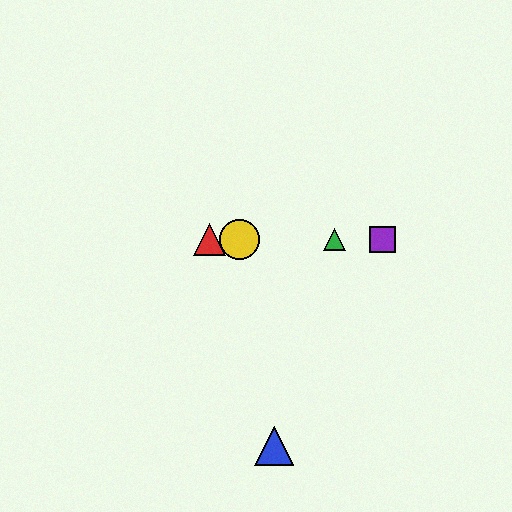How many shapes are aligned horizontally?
4 shapes (the red triangle, the green triangle, the yellow circle, the purple square) are aligned horizontally.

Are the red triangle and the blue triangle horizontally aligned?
No, the red triangle is at y≈239 and the blue triangle is at y≈446.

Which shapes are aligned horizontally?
The red triangle, the green triangle, the yellow circle, the purple square are aligned horizontally.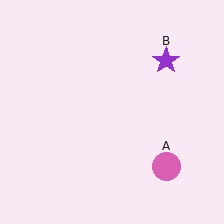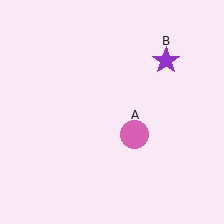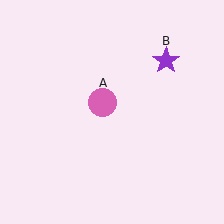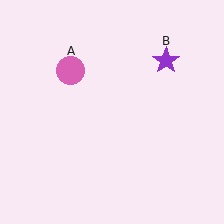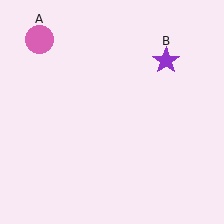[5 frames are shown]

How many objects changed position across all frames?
1 object changed position: pink circle (object A).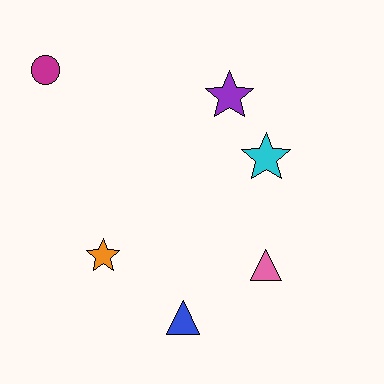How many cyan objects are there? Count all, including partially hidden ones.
There is 1 cyan object.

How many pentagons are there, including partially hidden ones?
There are no pentagons.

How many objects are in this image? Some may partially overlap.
There are 6 objects.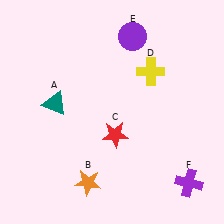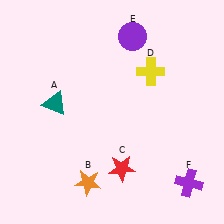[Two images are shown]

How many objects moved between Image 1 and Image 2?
1 object moved between the two images.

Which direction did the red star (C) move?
The red star (C) moved down.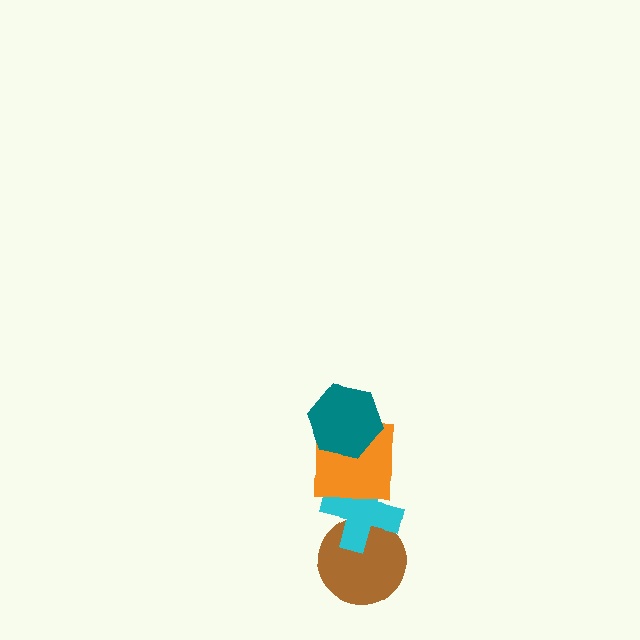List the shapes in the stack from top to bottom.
From top to bottom: the teal hexagon, the orange square, the cyan cross, the brown circle.